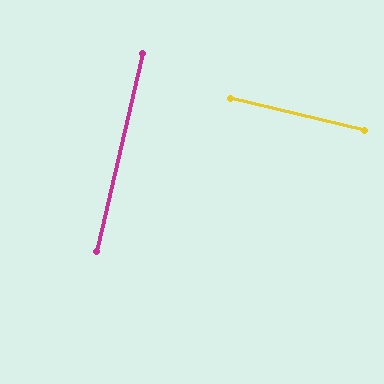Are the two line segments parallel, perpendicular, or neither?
Perpendicular — they meet at approximately 90°.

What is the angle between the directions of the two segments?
Approximately 90 degrees.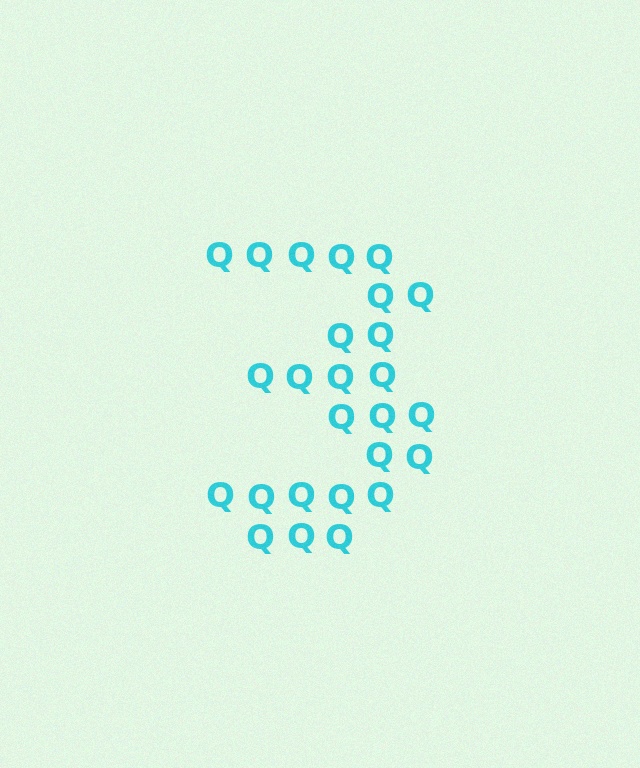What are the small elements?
The small elements are letter Q's.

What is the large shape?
The large shape is the digit 3.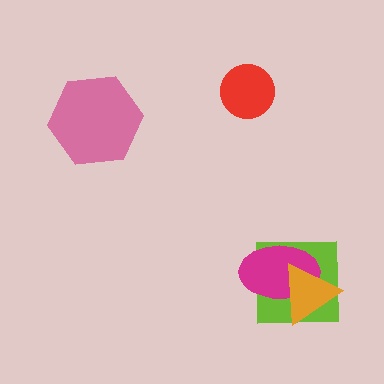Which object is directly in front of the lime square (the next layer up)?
The magenta ellipse is directly in front of the lime square.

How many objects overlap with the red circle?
0 objects overlap with the red circle.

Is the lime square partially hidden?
Yes, it is partially covered by another shape.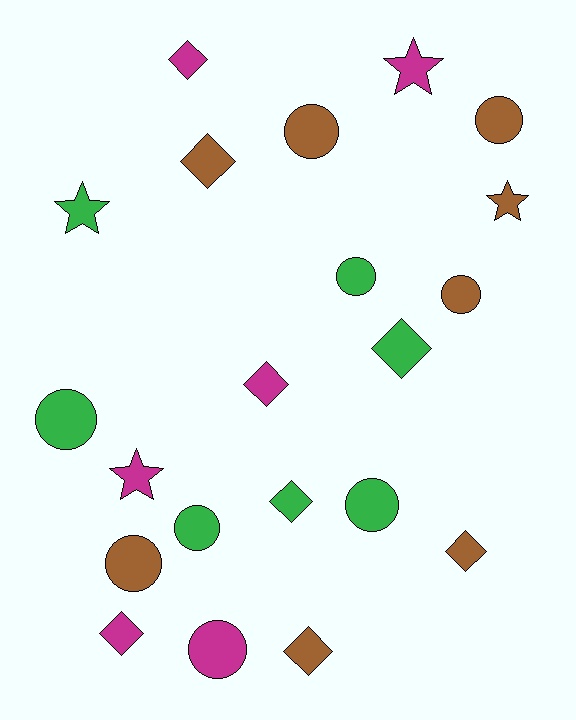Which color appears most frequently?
Brown, with 8 objects.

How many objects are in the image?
There are 21 objects.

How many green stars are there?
There is 1 green star.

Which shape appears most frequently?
Circle, with 9 objects.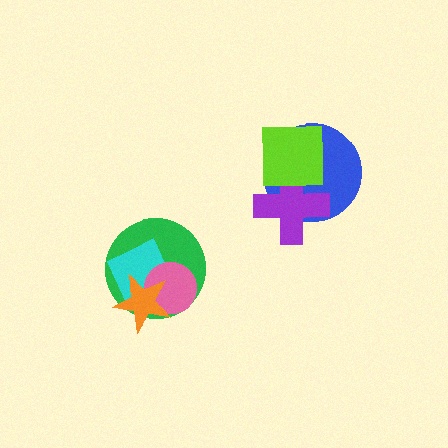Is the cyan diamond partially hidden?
Yes, it is partially covered by another shape.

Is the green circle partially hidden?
Yes, it is partially covered by another shape.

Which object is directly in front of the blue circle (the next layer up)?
The purple cross is directly in front of the blue circle.